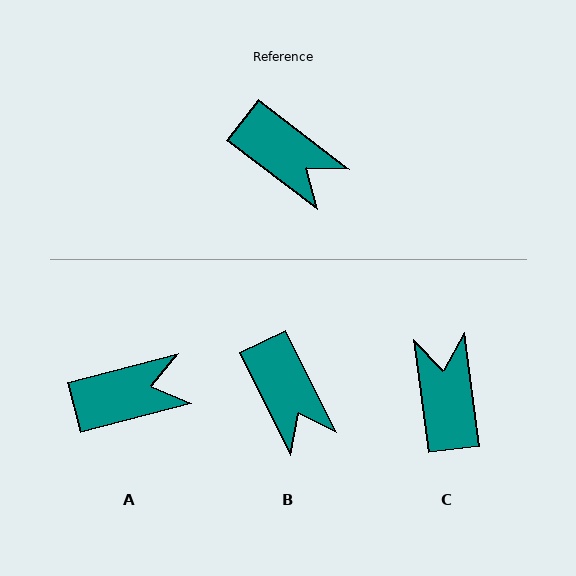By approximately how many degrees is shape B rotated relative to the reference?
Approximately 26 degrees clockwise.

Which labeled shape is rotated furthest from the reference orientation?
C, about 135 degrees away.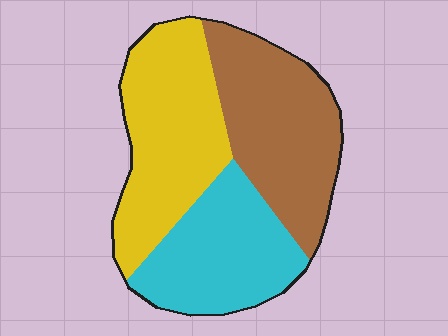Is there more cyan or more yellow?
Yellow.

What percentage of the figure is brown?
Brown takes up about one third (1/3) of the figure.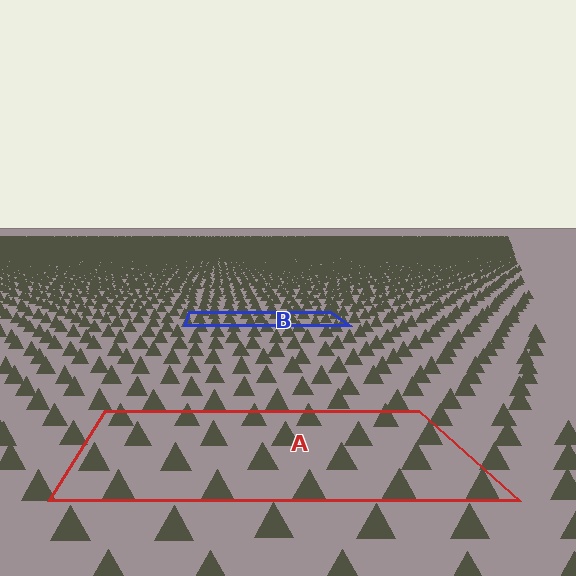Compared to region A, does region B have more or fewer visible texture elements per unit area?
Region B has more texture elements per unit area — they are packed more densely because it is farther away.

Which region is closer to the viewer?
Region A is closer. The texture elements there are larger and more spread out.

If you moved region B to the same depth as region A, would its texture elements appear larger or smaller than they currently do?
They would appear larger. At a closer depth, the same texture elements are projected at a bigger on-screen size.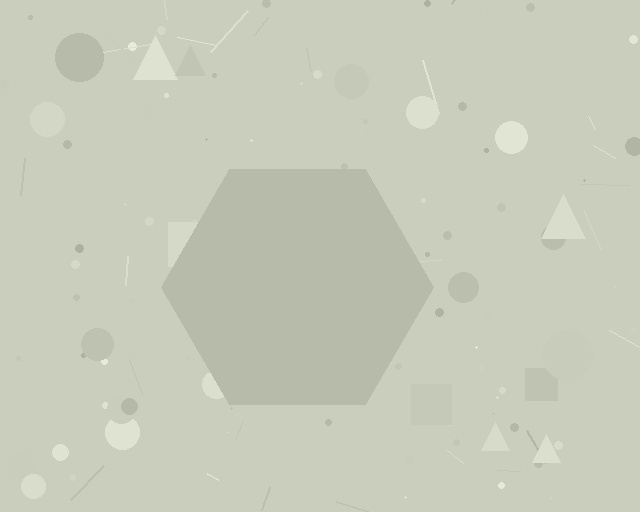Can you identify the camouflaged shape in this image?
The camouflaged shape is a hexagon.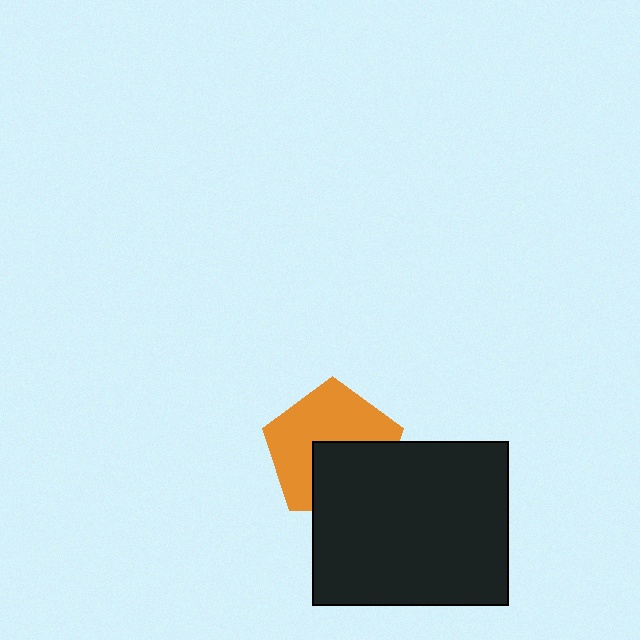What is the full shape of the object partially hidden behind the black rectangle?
The partially hidden object is an orange pentagon.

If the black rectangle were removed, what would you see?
You would see the complete orange pentagon.